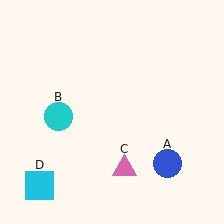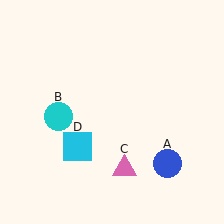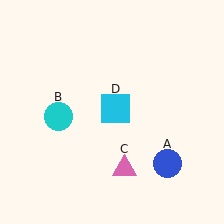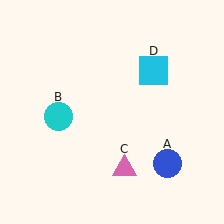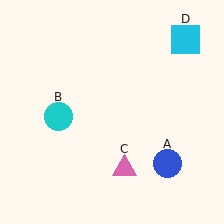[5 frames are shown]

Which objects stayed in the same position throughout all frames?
Blue circle (object A) and cyan circle (object B) and pink triangle (object C) remained stationary.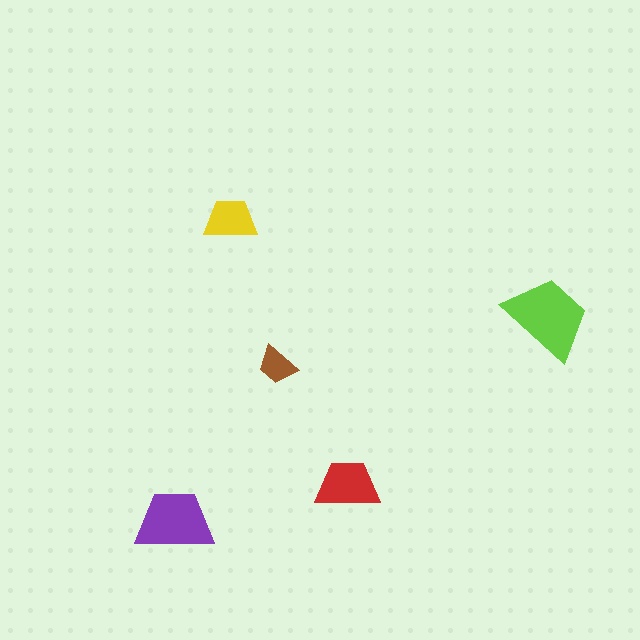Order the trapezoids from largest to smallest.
the lime one, the purple one, the red one, the yellow one, the brown one.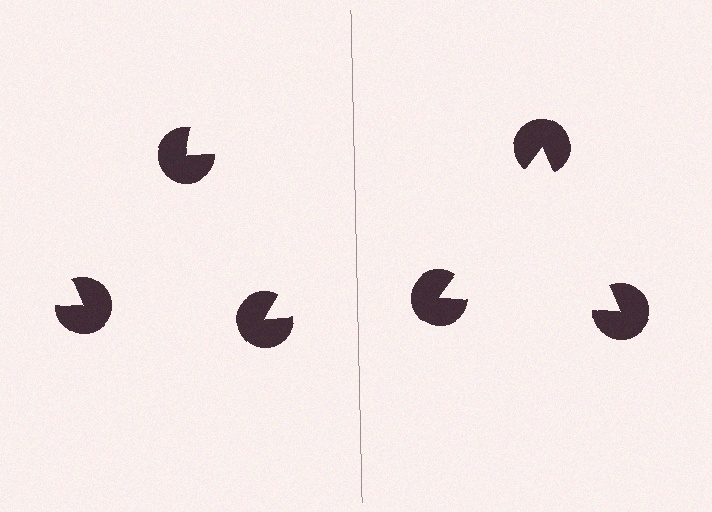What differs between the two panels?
The pac-man discs are positioned identically on both sides; only the wedge orientations differ. On the right they align to a triangle; on the left they are misaligned.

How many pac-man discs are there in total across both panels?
6 — 3 on each side.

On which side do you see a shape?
An illusory triangle appears on the right side. On the left side the wedge cuts are rotated, so no coherent shape forms.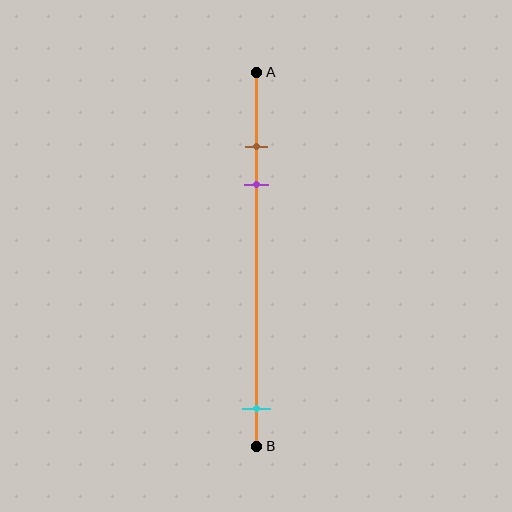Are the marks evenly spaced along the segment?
No, the marks are not evenly spaced.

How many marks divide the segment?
There are 3 marks dividing the segment.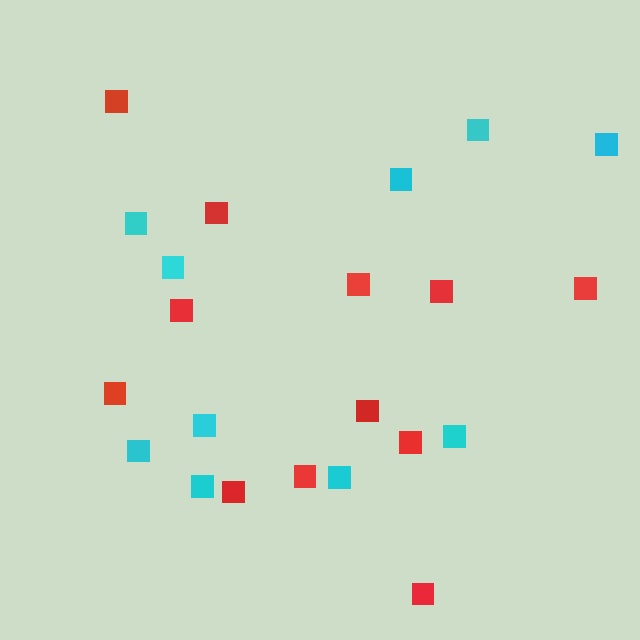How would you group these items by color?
There are 2 groups: one group of cyan squares (10) and one group of red squares (12).